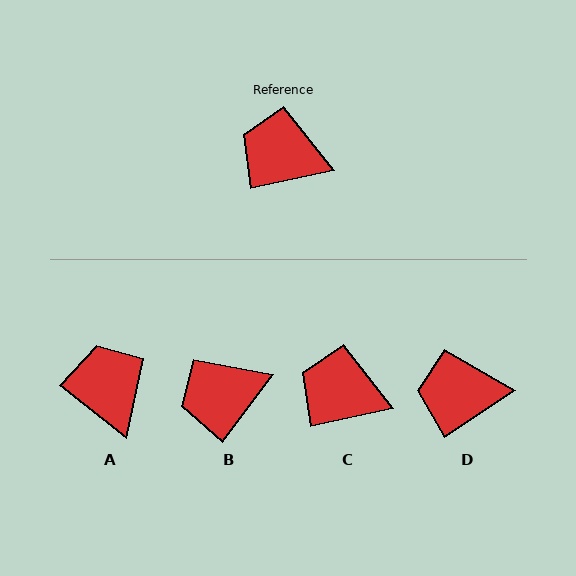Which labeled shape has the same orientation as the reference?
C.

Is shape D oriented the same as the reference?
No, it is off by about 22 degrees.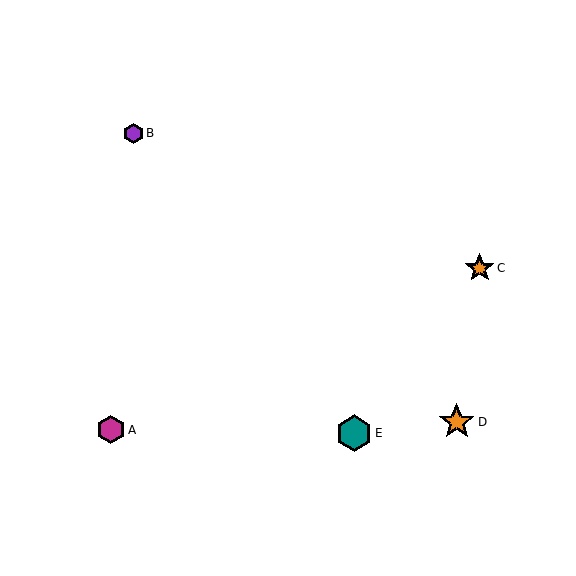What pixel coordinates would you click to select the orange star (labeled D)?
Click at (457, 422) to select the orange star D.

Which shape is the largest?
The teal hexagon (labeled E) is the largest.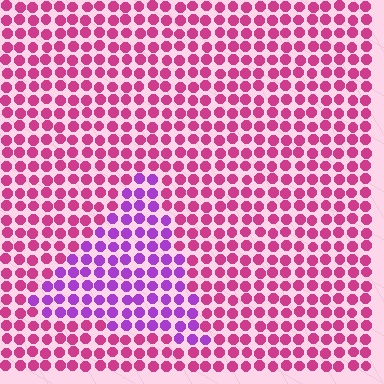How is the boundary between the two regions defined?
The boundary is defined purely by a slight shift in hue (about 43 degrees). Spacing, size, and orientation are identical on both sides.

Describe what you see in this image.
The image is filled with small magenta elements in a uniform arrangement. A triangle-shaped region is visible where the elements are tinted to a slightly different hue, forming a subtle color boundary.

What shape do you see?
I see a triangle.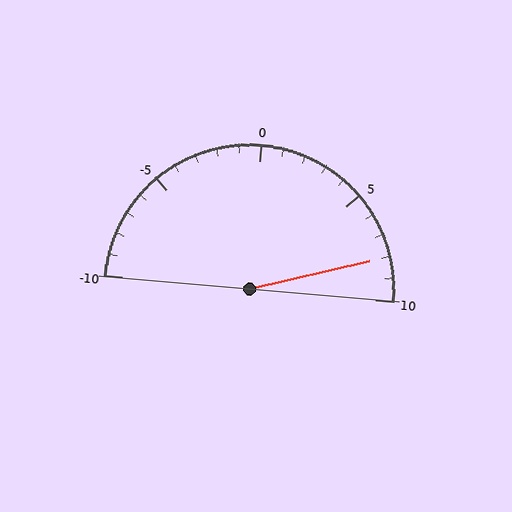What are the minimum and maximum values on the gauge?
The gauge ranges from -10 to 10.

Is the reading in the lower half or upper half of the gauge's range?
The reading is in the upper half of the range (-10 to 10).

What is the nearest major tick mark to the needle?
The nearest major tick mark is 10.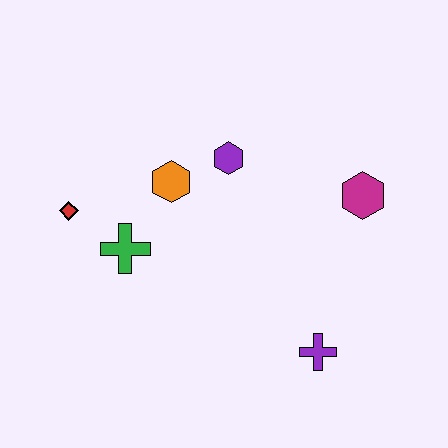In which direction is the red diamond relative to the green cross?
The red diamond is to the left of the green cross.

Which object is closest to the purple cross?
The magenta hexagon is closest to the purple cross.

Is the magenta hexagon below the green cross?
No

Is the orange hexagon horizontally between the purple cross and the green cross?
Yes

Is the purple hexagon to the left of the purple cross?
Yes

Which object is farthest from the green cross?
The magenta hexagon is farthest from the green cross.